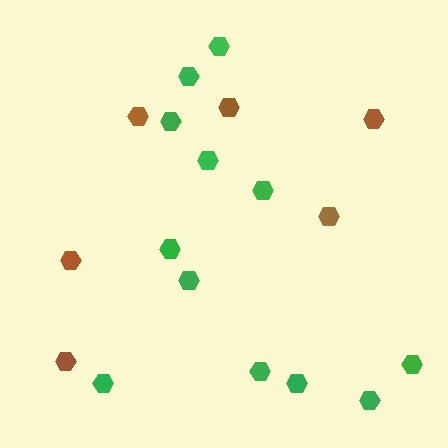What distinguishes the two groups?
There are 2 groups: one group of brown hexagons (6) and one group of green hexagons (12).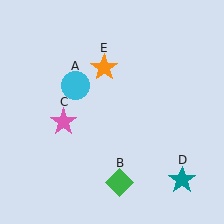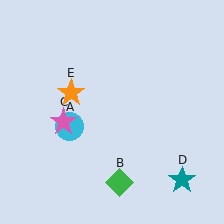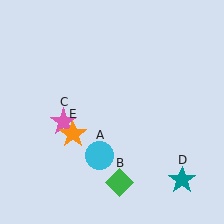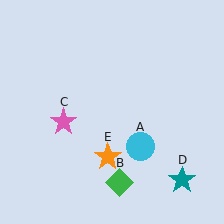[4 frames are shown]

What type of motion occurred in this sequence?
The cyan circle (object A), orange star (object E) rotated counterclockwise around the center of the scene.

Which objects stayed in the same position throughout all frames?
Green diamond (object B) and pink star (object C) and teal star (object D) remained stationary.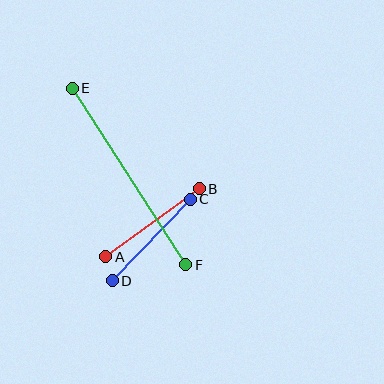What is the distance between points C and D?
The distance is approximately 113 pixels.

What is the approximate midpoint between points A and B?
The midpoint is at approximately (152, 223) pixels.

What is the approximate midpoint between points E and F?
The midpoint is at approximately (129, 177) pixels.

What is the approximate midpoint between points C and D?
The midpoint is at approximately (151, 240) pixels.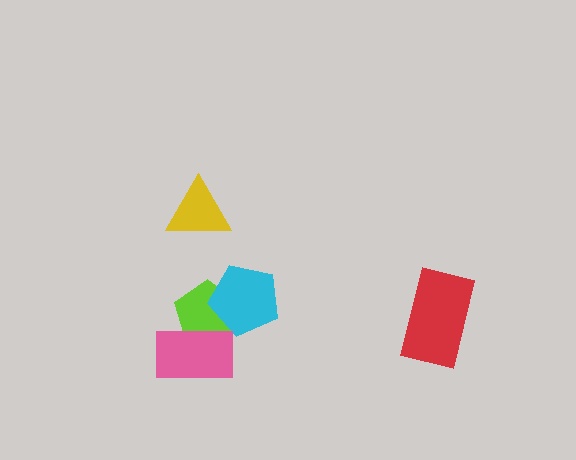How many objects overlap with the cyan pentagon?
1 object overlaps with the cyan pentagon.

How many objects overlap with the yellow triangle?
0 objects overlap with the yellow triangle.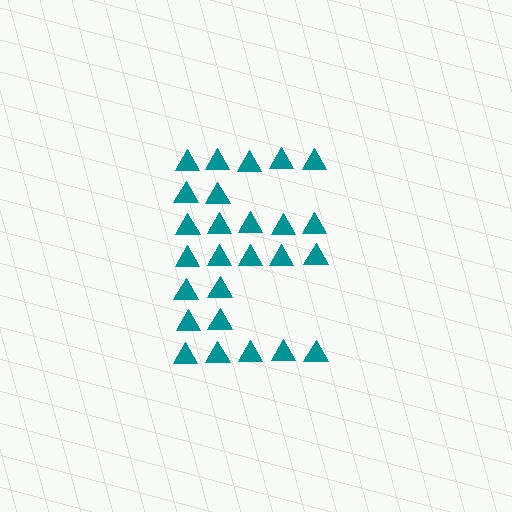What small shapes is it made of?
It is made of small triangles.